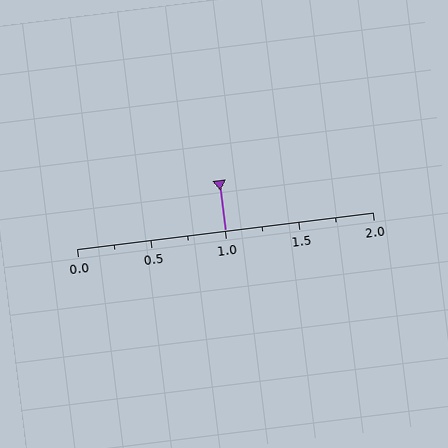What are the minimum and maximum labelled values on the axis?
The axis runs from 0.0 to 2.0.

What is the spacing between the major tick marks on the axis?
The major ticks are spaced 0.5 apart.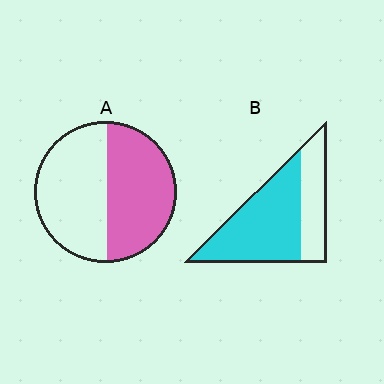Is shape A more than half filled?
Roughly half.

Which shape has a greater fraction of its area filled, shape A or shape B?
Shape B.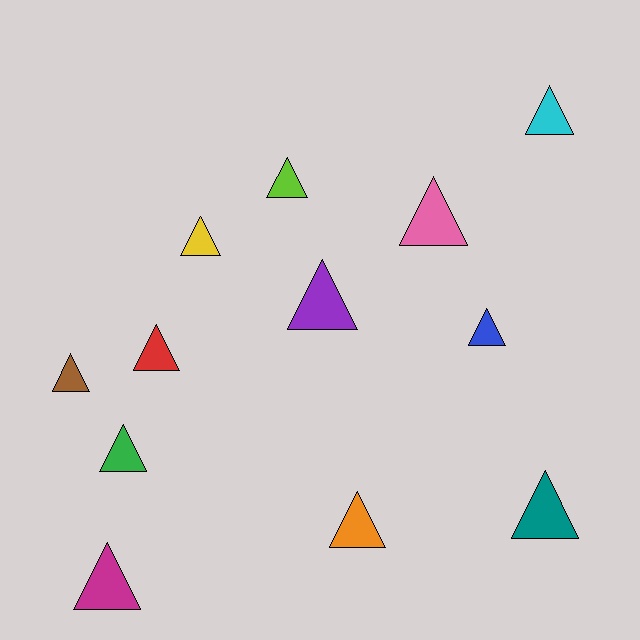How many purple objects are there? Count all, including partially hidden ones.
There is 1 purple object.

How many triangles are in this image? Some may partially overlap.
There are 12 triangles.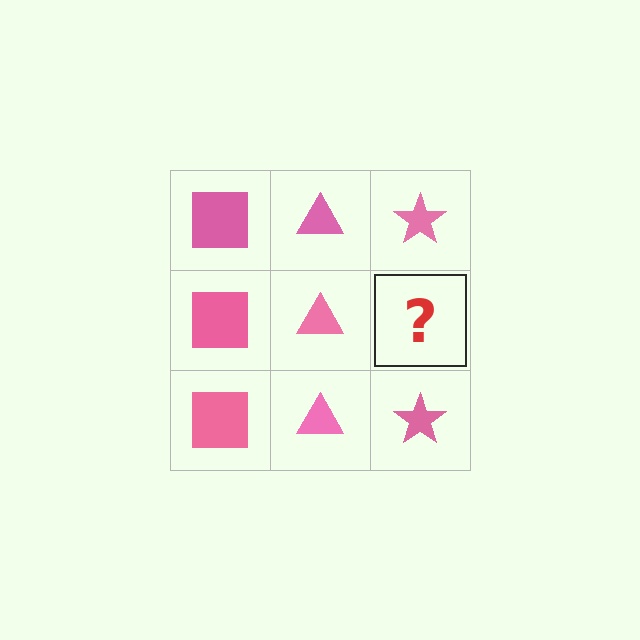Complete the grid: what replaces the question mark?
The question mark should be replaced with a pink star.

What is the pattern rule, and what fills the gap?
The rule is that each column has a consistent shape. The gap should be filled with a pink star.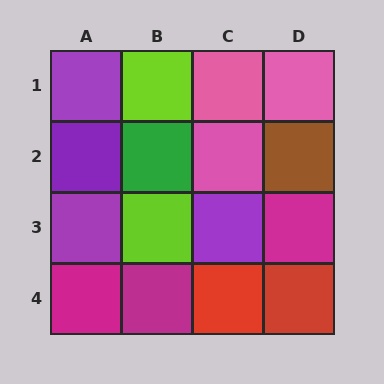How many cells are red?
2 cells are red.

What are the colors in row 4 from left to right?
Magenta, magenta, red, red.